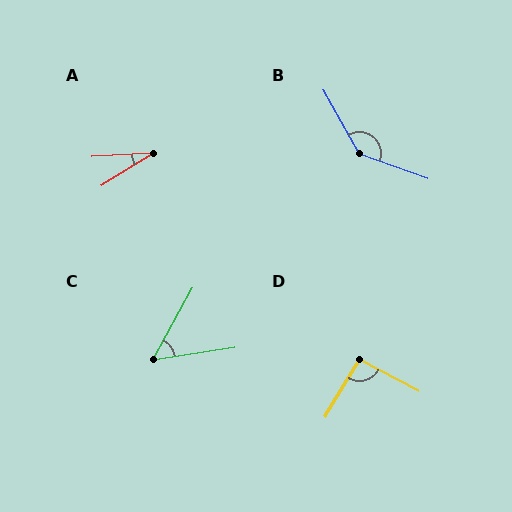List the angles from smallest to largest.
A (28°), C (52°), D (94°), B (139°).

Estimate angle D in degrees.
Approximately 94 degrees.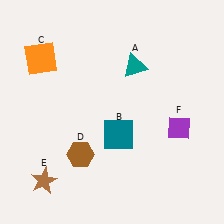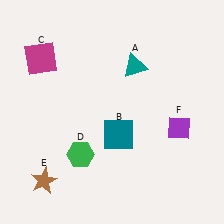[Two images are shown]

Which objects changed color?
C changed from orange to magenta. D changed from brown to green.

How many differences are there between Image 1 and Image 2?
There are 2 differences between the two images.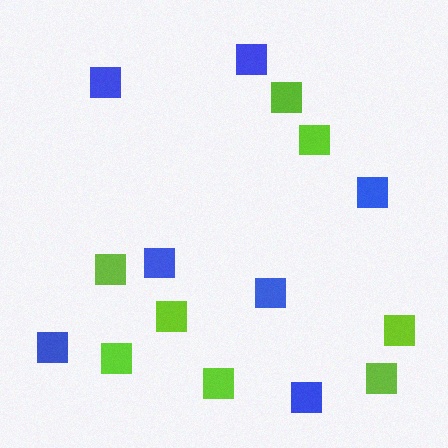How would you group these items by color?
There are 2 groups: one group of lime squares (8) and one group of blue squares (7).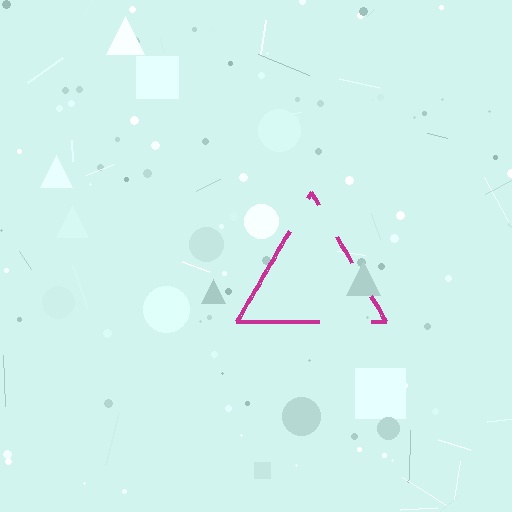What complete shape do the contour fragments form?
The contour fragments form a triangle.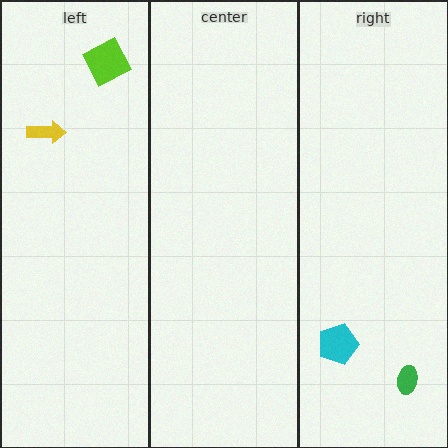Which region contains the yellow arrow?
The left region.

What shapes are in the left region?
The lime square, the yellow arrow.